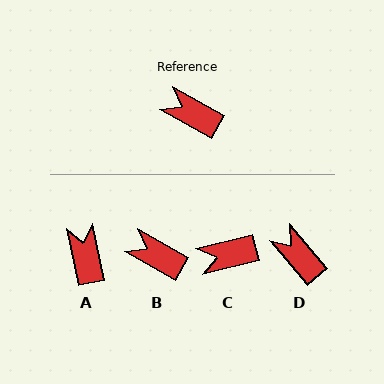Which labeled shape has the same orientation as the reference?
B.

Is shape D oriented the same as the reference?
No, it is off by about 21 degrees.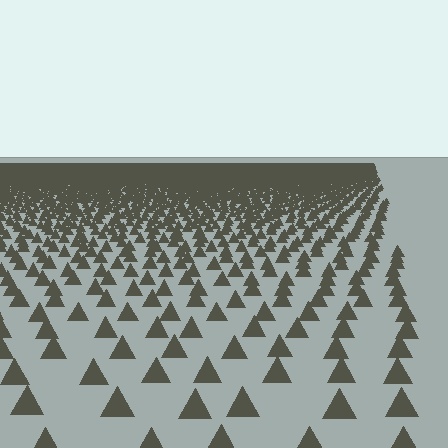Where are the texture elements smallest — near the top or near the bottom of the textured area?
Near the top.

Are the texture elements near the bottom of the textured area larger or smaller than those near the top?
Larger. Near the bottom, elements are closer to the viewer and appear at a bigger on-screen size.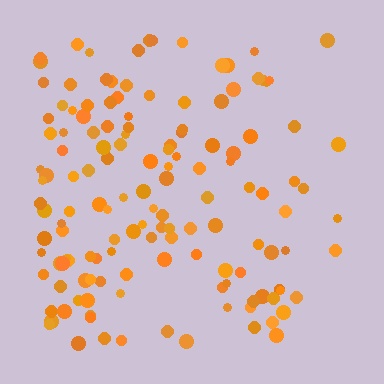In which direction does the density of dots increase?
From right to left, with the left side densest.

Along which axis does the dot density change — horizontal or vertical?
Horizontal.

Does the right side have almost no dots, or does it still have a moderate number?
Still a moderate number, just noticeably fewer than the left.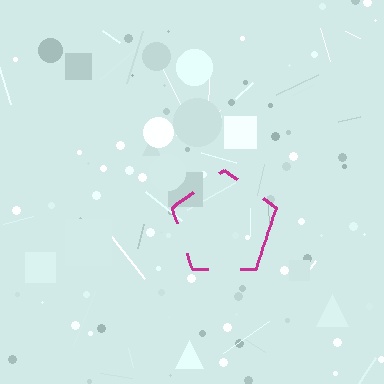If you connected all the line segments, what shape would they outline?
They would outline a pentagon.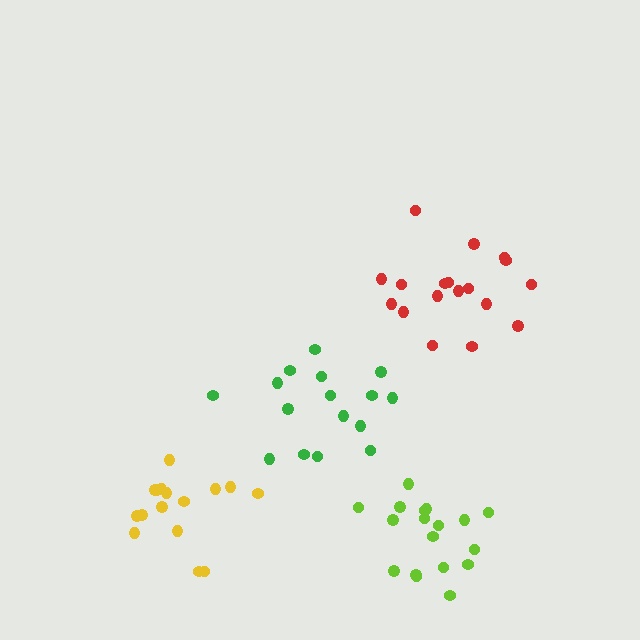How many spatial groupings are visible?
There are 4 spatial groupings.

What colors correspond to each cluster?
The clusters are colored: red, green, lime, yellow.